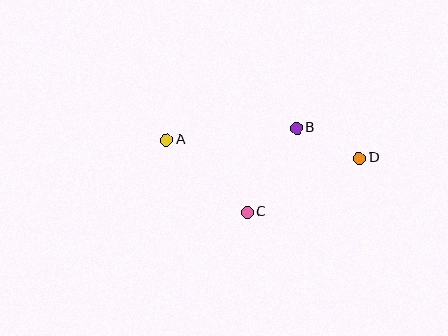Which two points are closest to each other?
Points B and D are closest to each other.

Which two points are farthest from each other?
Points A and D are farthest from each other.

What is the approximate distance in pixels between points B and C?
The distance between B and C is approximately 97 pixels.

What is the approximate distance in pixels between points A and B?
The distance between A and B is approximately 131 pixels.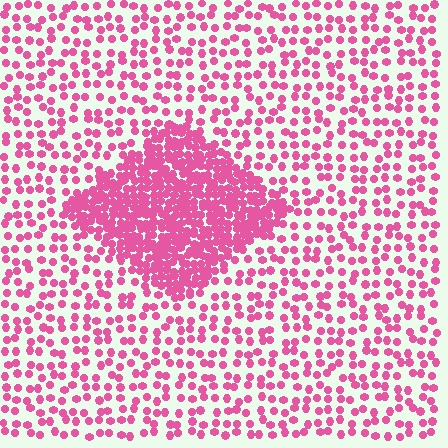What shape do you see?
I see a diamond.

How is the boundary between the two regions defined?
The boundary is defined by a change in element density (approximately 2.9x ratio). All elements are the same color, size, and shape.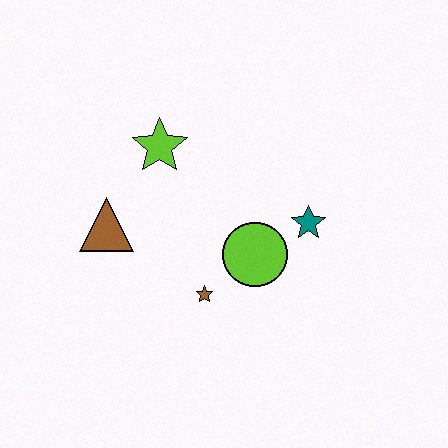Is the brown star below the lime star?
Yes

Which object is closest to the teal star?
The lime circle is closest to the teal star.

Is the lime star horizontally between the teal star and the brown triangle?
Yes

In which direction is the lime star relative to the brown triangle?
The lime star is above the brown triangle.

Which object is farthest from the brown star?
The lime star is farthest from the brown star.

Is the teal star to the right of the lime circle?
Yes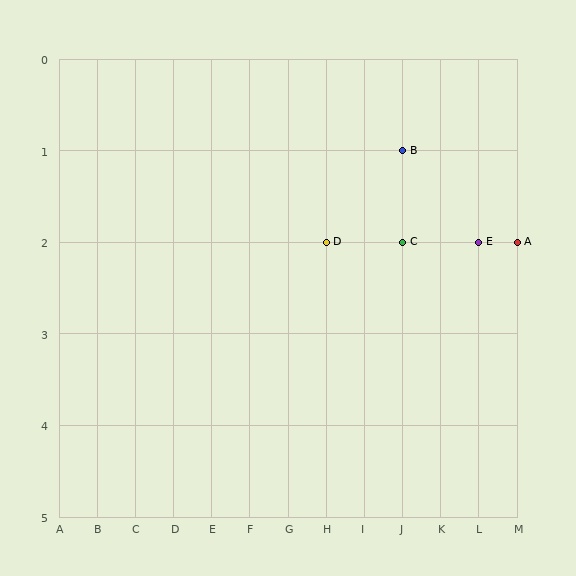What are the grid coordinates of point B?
Point B is at grid coordinates (J, 1).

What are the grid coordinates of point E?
Point E is at grid coordinates (L, 2).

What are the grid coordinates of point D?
Point D is at grid coordinates (H, 2).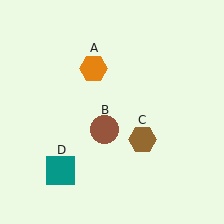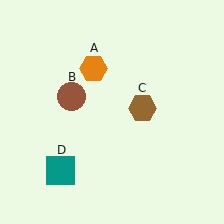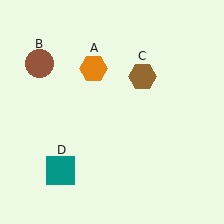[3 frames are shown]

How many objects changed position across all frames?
2 objects changed position: brown circle (object B), brown hexagon (object C).